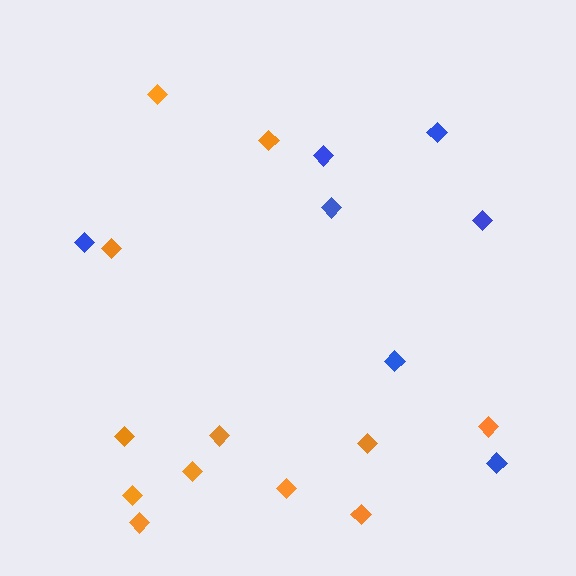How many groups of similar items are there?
There are 2 groups: one group of orange diamonds (12) and one group of blue diamonds (7).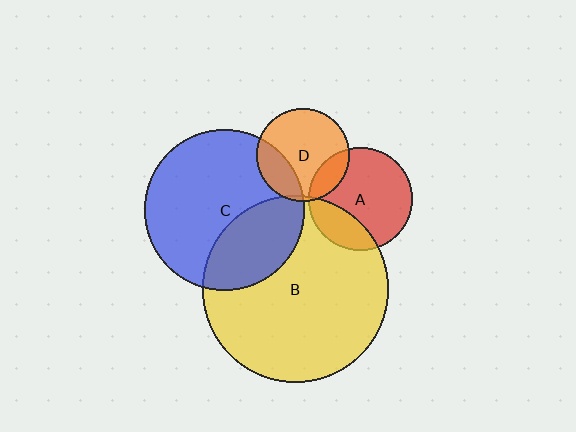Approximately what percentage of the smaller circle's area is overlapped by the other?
Approximately 30%.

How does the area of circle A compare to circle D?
Approximately 1.2 times.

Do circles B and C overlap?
Yes.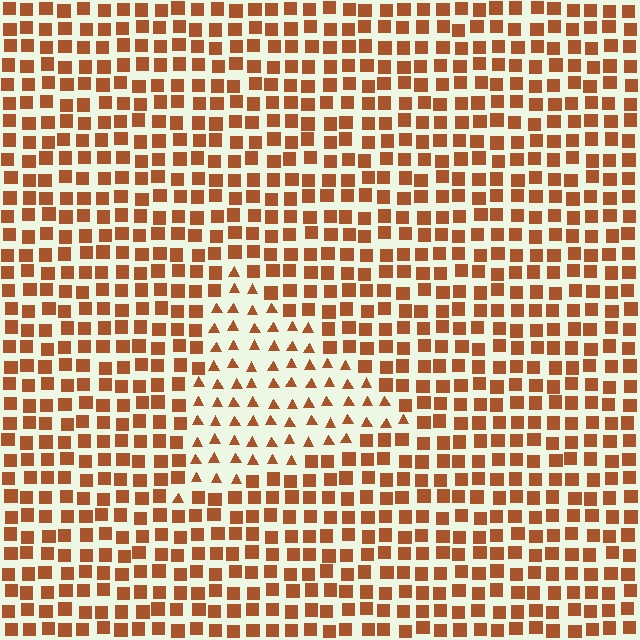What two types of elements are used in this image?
The image uses triangles inside the triangle region and squares outside it.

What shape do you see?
I see a triangle.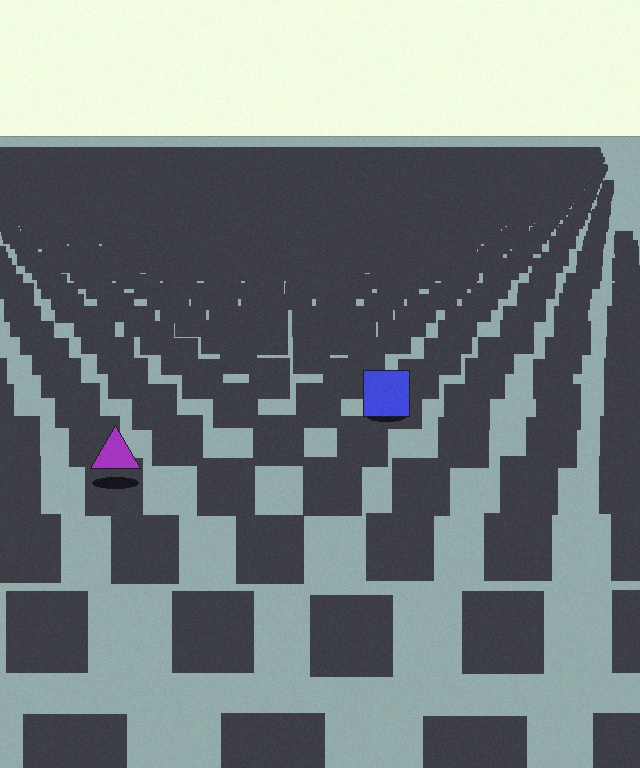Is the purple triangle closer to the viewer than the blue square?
Yes. The purple triangle is closer — you can tell from the texture gradient: the ground texture is coarser near it.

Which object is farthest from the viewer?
The blue square is farthest from the viewer. It appears smaller and the ground texture around it is denser.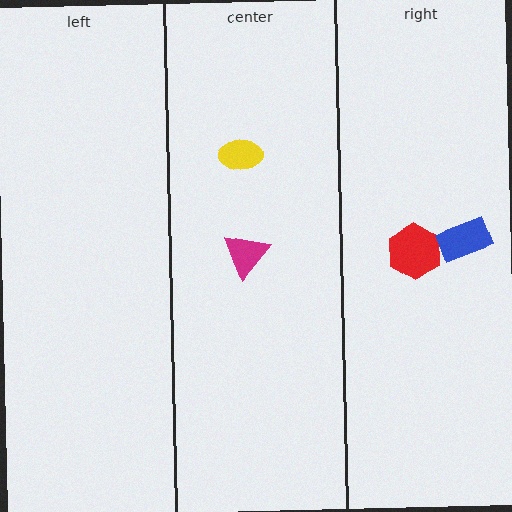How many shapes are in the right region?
2.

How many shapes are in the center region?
2.